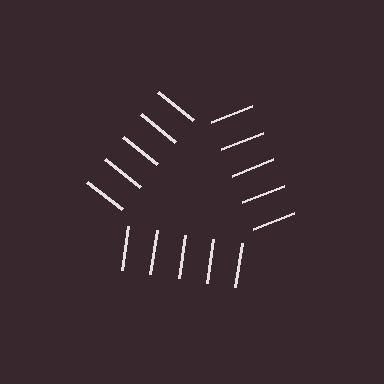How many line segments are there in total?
15 — 5 along each of the 3 edges.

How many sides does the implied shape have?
3 sides — the line-ends trace a triangle.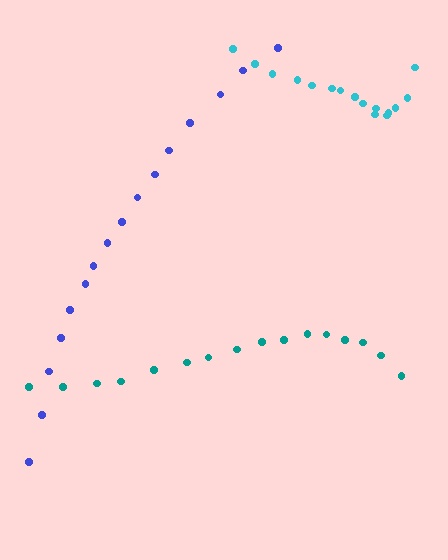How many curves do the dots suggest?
There are 3 distinct paths.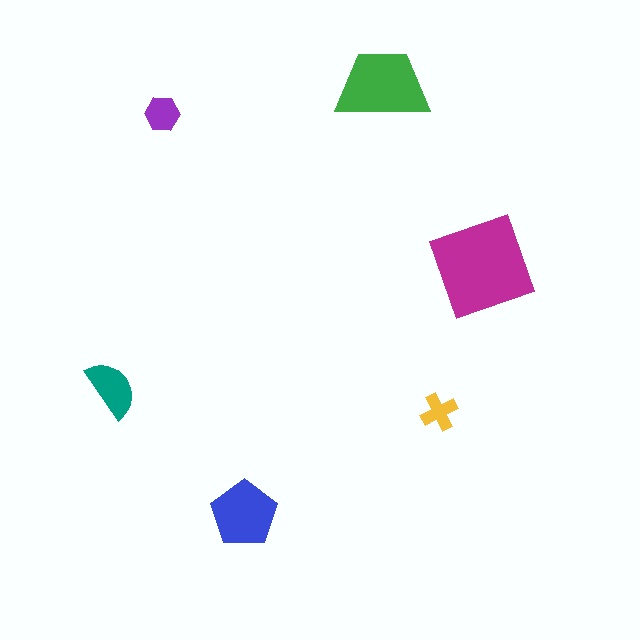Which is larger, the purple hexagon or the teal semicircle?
The teal semicircle.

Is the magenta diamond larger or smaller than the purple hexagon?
Larger.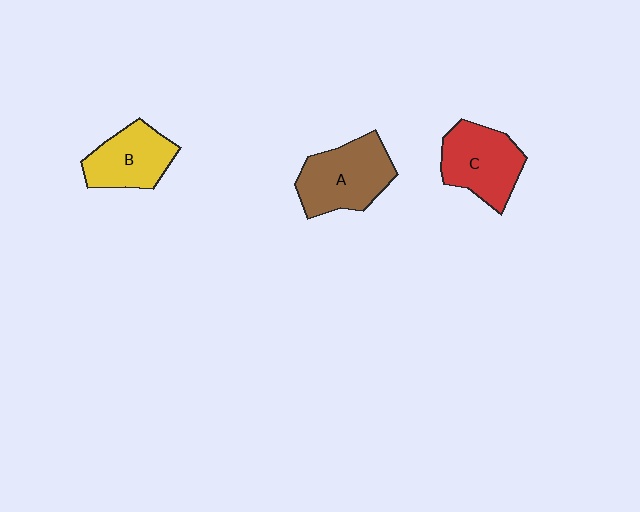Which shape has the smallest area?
Shape B (yellow).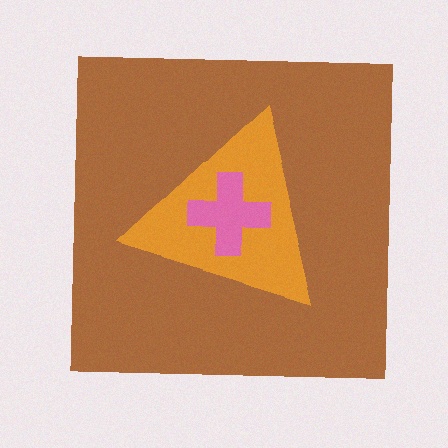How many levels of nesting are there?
3.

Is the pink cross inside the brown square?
Yes.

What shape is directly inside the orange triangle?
The pink cross.